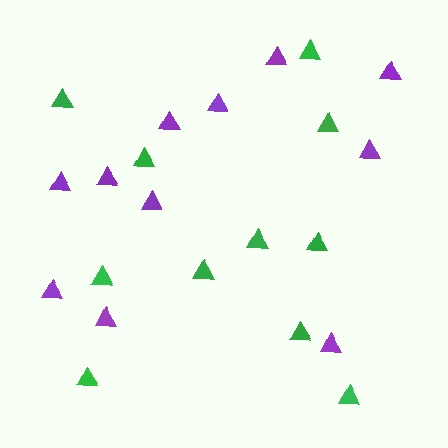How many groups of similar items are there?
There are 2 groups: one group of purple triangles (11) and one group of green triangles (11).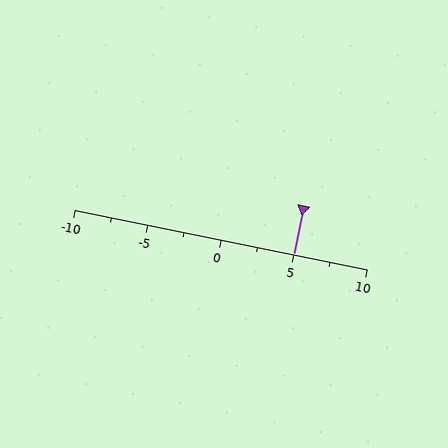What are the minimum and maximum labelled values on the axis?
The axis runs from -10 to 10.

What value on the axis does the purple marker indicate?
The marker indicates approximately 5.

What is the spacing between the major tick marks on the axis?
The major ticks are spaced 5 apart.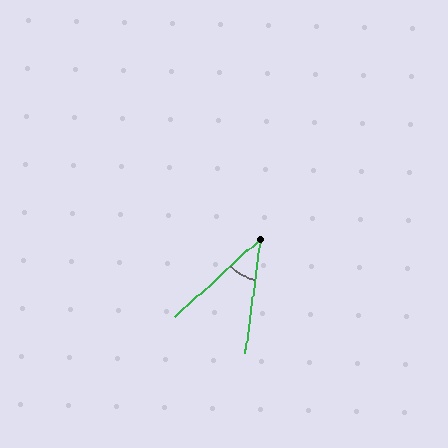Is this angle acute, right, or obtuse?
It is acute.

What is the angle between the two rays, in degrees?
Approximately 40 degrees.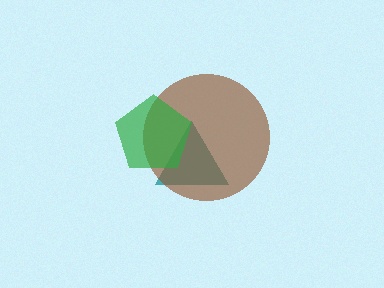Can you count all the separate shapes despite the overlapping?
Yes, there are 3 separate shapes.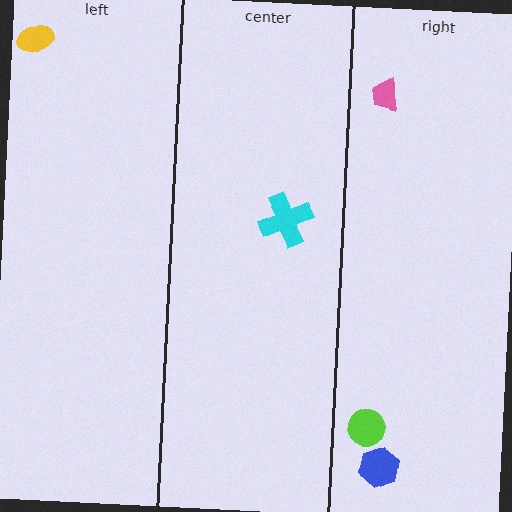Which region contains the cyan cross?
The center region.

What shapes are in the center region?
The cyan cross.